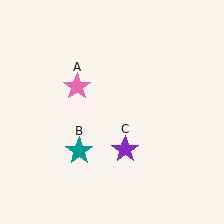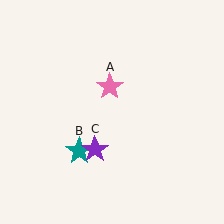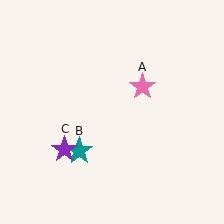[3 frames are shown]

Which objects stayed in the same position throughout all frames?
Teal star (object B) remained stationary.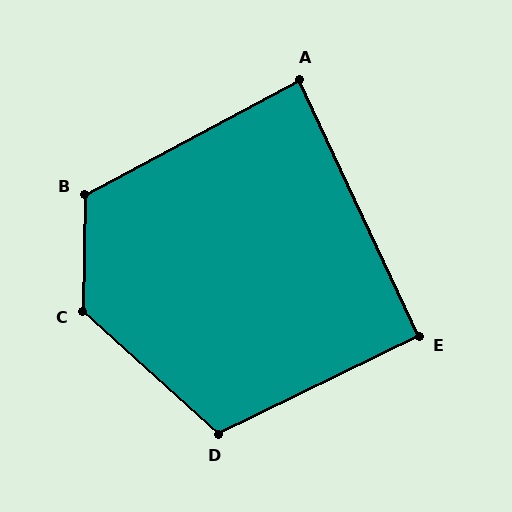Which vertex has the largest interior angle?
C, at approximately 131 degrees.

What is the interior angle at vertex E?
Approximately 91 degrees (approximately right).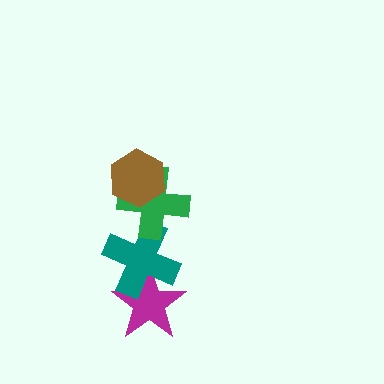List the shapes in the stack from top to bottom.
From top to bottom: the brown hexagon, the green cross, the teal cross, the magenta star.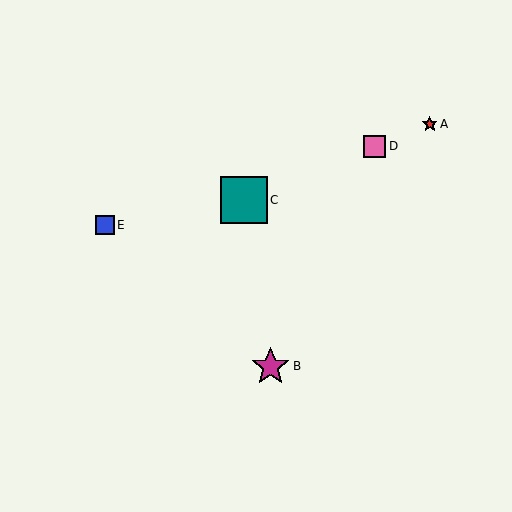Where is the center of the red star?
The center of the red star is at (430, 124).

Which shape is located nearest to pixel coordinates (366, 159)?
The pink square (labeled D) at (375, 146) is nearest to that location.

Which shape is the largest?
The teal square (labeled C) is the largest.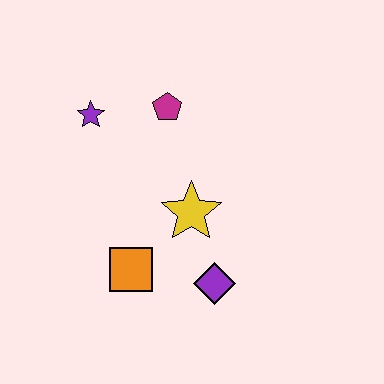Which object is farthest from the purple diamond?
The purple star is farthest from the purple diamond.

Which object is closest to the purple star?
The magenta pentagon is closest to the purple star.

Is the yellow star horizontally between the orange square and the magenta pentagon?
No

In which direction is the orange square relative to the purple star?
The orange square is below the purple star.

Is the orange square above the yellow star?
No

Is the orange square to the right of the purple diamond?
No